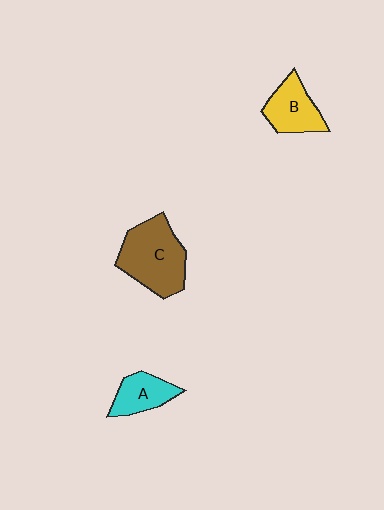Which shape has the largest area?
Shape C (brown).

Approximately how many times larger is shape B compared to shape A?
Approximately 1.2 times.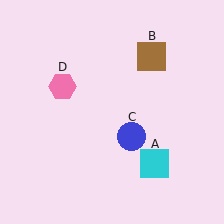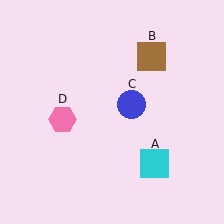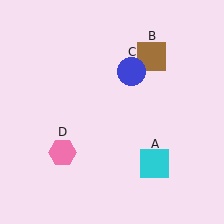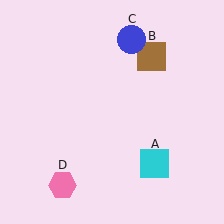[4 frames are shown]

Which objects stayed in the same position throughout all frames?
Cyan square (object A) and brown square (object B) remained stationary.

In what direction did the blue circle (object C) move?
The blue circle (object C) moved up.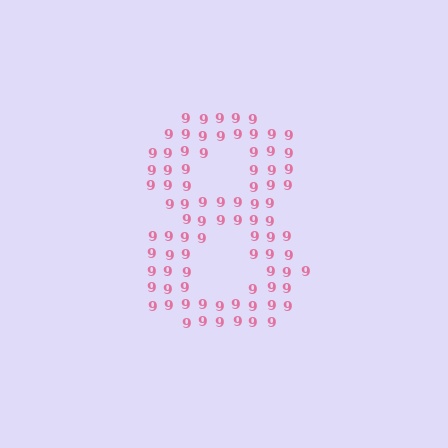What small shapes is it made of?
It is made of small digit 9's.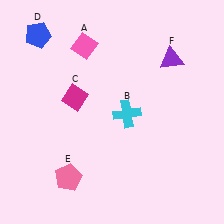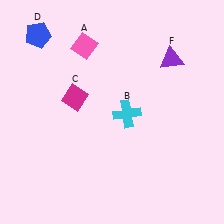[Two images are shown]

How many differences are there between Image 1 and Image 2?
There is 1 difference between the two images.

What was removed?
The pink pentagon (E) was removed in Image 2.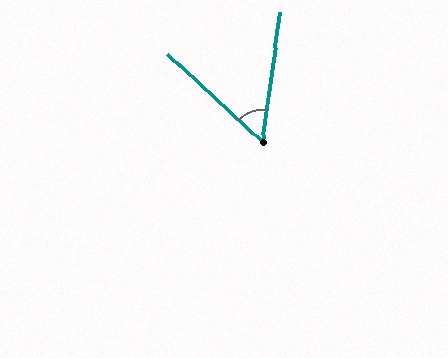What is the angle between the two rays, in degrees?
Approximately 55 degrees.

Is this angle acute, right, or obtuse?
It is acute.